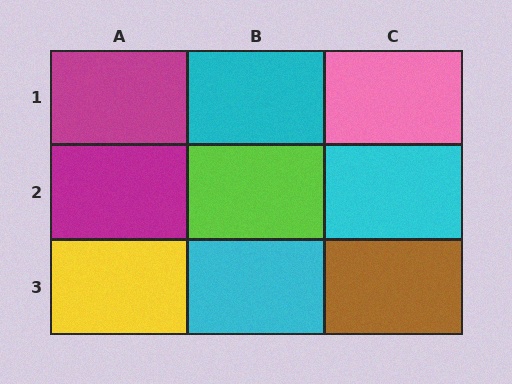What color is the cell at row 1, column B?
Cyan.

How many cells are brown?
1 cell is brown.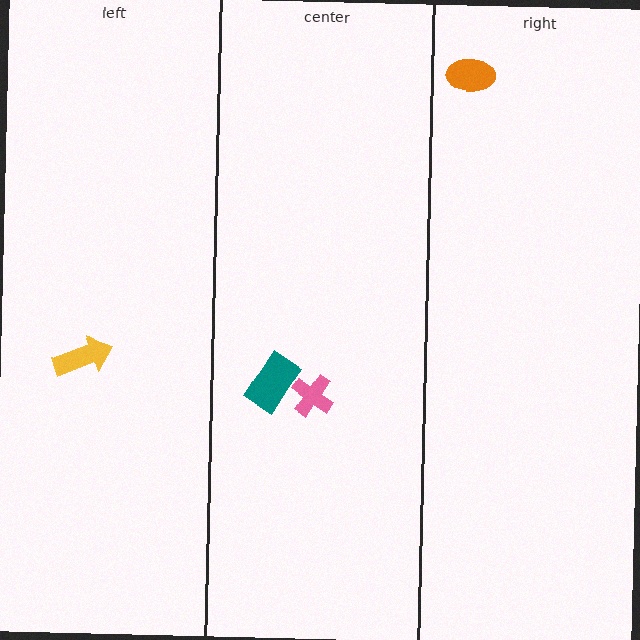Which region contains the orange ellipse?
The right region.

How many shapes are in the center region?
2.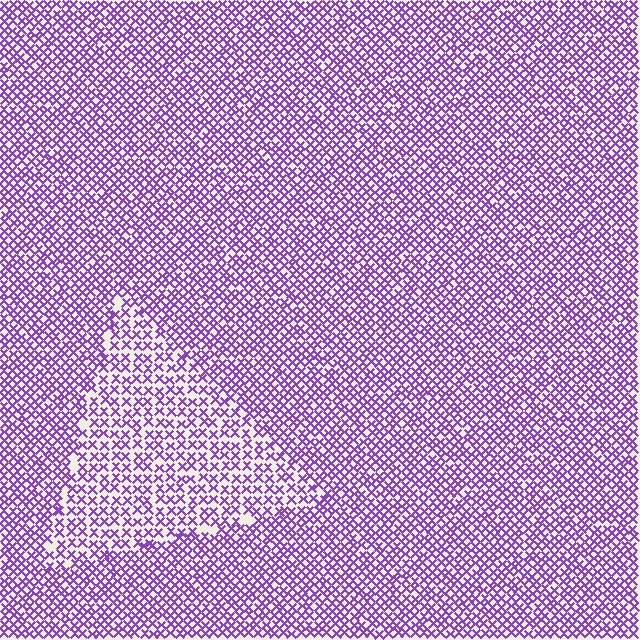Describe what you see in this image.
The image contains small purple elements arranged at two different densities. A triangle-shaped region is visible where the elements are less densely packed than the surrounding area.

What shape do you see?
I see a triangle.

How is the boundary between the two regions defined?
The boundary is defined by a change in element density (approximately 1.6x ratio). All elements are the same color, size, and shape.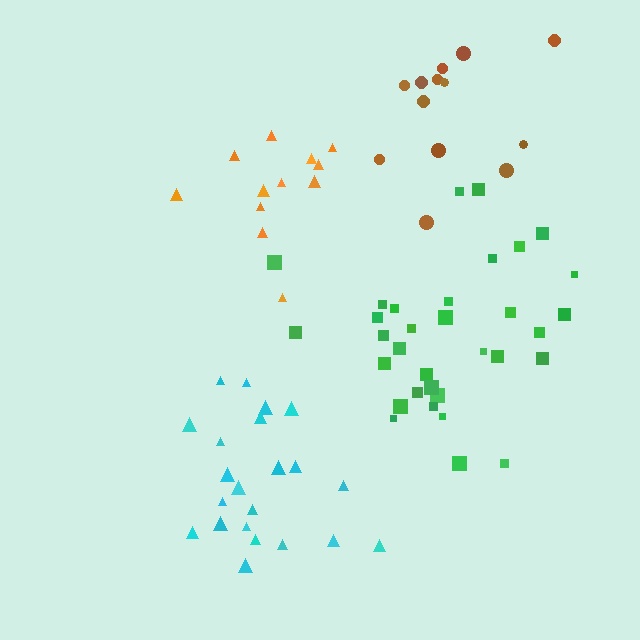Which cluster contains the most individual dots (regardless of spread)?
Green (33).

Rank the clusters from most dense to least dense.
green, cyan, orange, brown.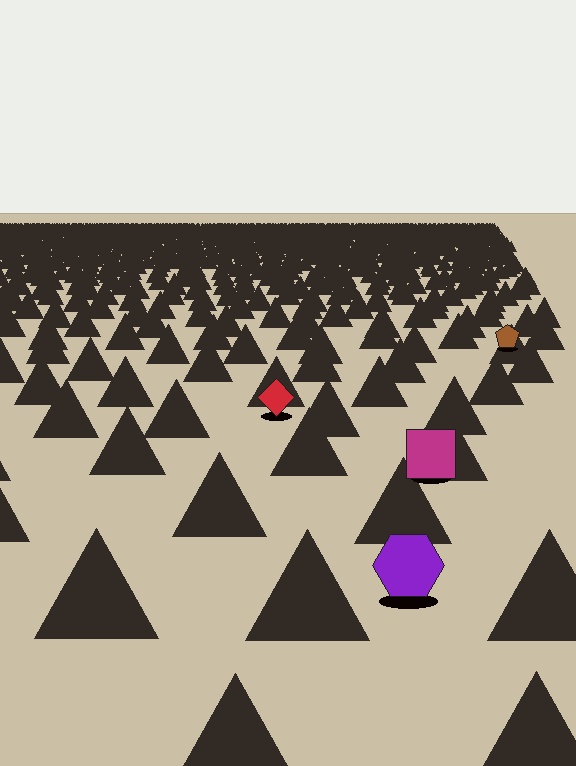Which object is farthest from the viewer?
The brown pentagon is farthest from the viewer. It appears smaller and the ground texture around it is denser.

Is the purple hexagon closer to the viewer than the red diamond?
Yes. The purple hexagon is closer — you can tell from the texture gradient: the ground texture is coarser near it.